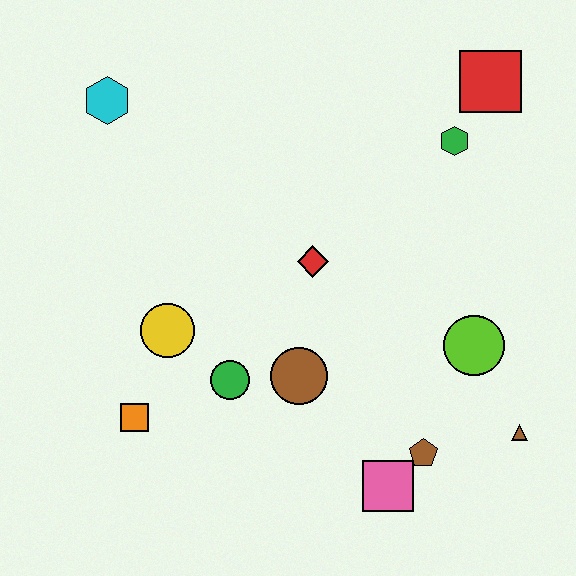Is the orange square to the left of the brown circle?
Yes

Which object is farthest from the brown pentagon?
The cyan hexagon is farthest from the brown pentagon.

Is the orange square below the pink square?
No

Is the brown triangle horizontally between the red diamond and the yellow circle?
No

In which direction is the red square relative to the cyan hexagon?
The red square is to the right of the cyan hexagon.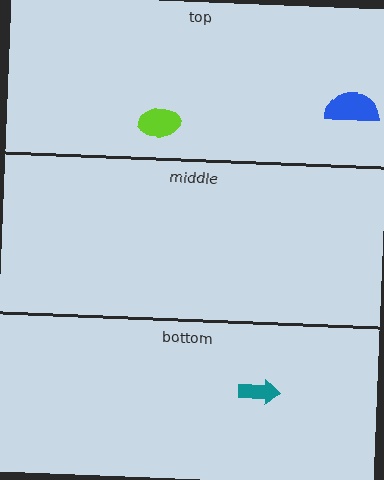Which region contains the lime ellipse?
The top region.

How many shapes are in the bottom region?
1.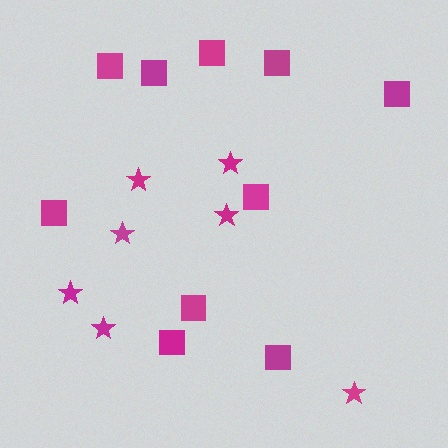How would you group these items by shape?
There are 2 groups: one group of stars (7) and one group of squares (10).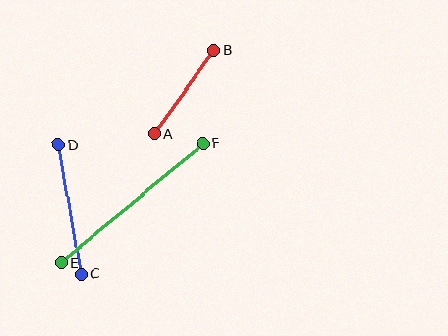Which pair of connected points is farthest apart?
Points E and F are farthest apart.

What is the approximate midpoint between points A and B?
The midpoint is at approximately (184, 92) pixels.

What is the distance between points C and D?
The distance is approximately 131 pixels.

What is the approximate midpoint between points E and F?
The midpoint is at approximately (132, 203) pixels.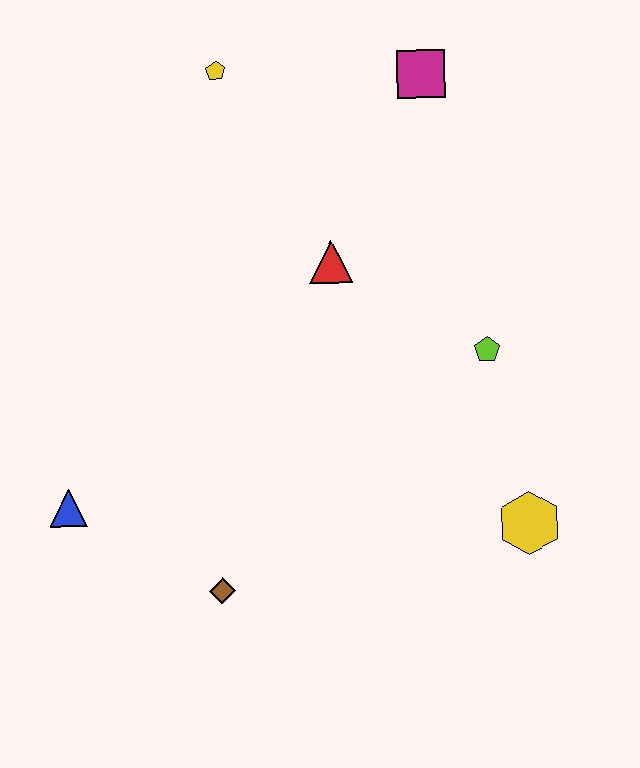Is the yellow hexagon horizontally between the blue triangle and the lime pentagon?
No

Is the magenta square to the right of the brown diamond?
Yes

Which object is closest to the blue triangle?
The brown diamond is closest to the blue triangle.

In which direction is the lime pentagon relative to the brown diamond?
The lime pentagon is to the right of the brown diamond.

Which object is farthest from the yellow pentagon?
The yellow hexagon is farthest from the yellow pentagon.